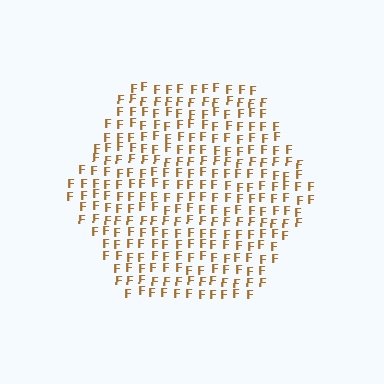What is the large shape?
The large shape is a hexagon.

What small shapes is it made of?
It is made of small letter F's.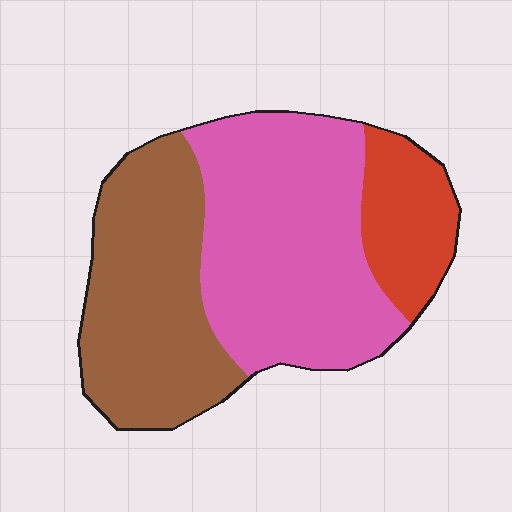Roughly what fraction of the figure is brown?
Brown covers about 35% of the figure.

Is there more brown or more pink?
Pink.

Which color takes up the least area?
Red, at roughly 15%.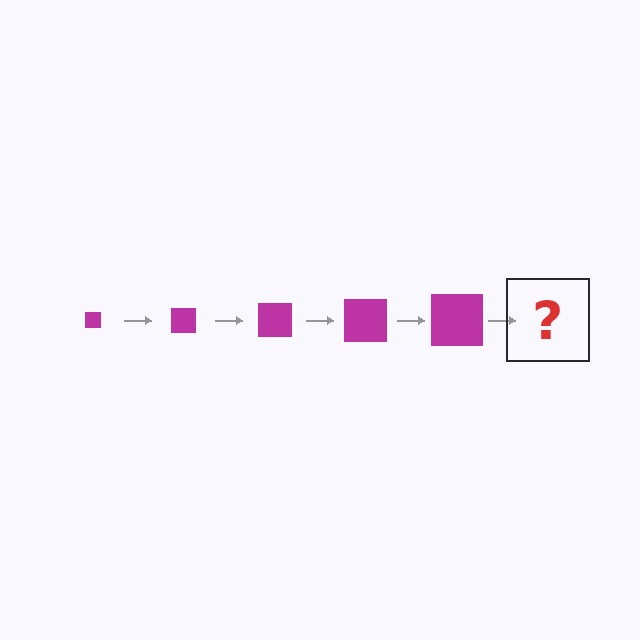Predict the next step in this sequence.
The next step is a magenta square, larger than the previous one.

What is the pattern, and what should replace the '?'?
The pattern is that the square gets progressively larger each step. The '?' should be a magenta square, larger than the previous one.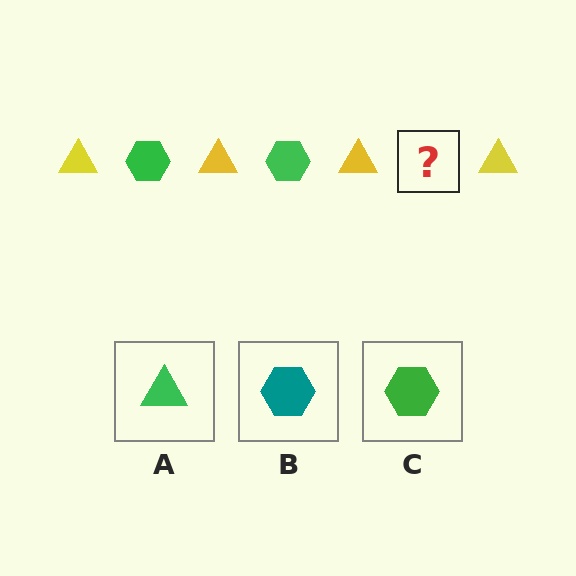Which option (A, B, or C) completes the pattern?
C.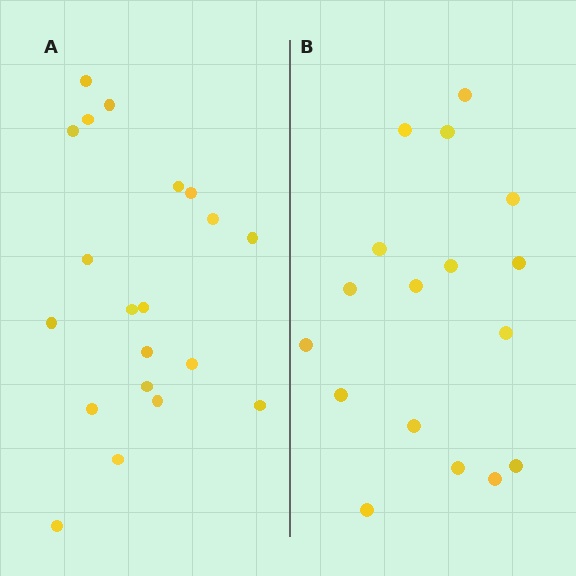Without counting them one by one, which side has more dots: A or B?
Region A (the left region) has more dots.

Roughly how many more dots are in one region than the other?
Region A has just a few more — roughly 2 or 3 more dots than region B.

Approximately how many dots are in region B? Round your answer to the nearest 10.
About 20 dots. (The exact count is 17, which rounds to 20.)